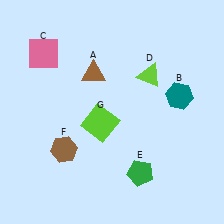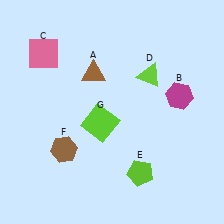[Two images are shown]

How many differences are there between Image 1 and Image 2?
There are 2 differences between the two images.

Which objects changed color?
B changed from teal to magenta. E changed from green to lime.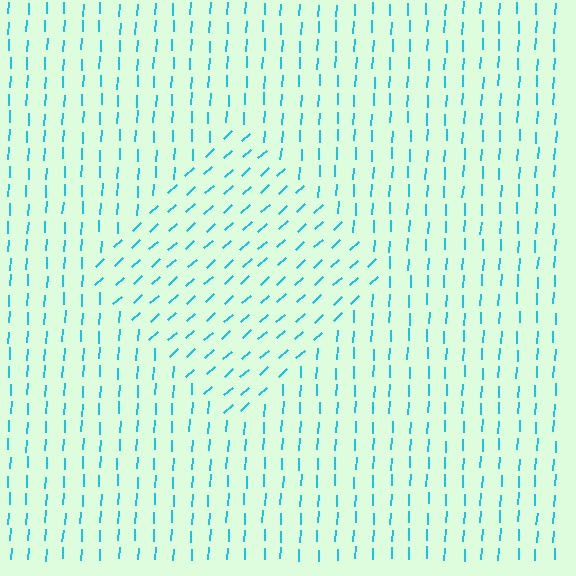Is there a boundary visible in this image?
Yes, there is a texture boundary formed by a change in line orientation.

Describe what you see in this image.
The image is filled with small cyan line segments. A diamond region in the image has lines oriented differently from the surrounding lines, creating a visible texture boundary.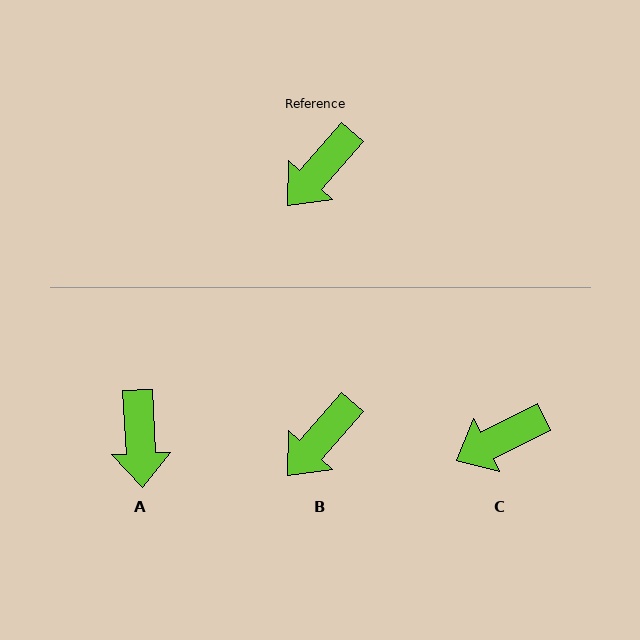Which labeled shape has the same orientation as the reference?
B.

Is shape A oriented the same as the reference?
No, it is off by about 44 degrees.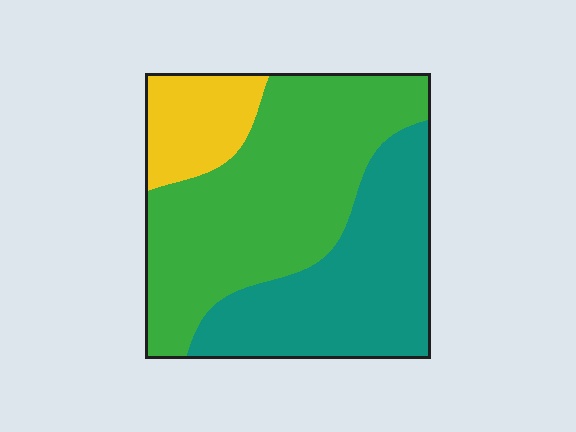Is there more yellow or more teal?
Teal.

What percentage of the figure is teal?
Teal covers 36% of the figure.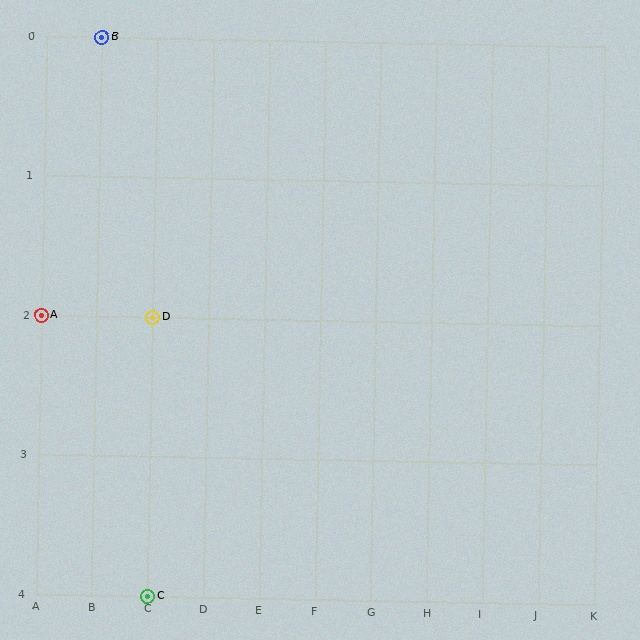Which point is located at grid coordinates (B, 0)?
Point B is at (B, 0).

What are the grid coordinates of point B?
Point B is at grid coordinates (B, 0).